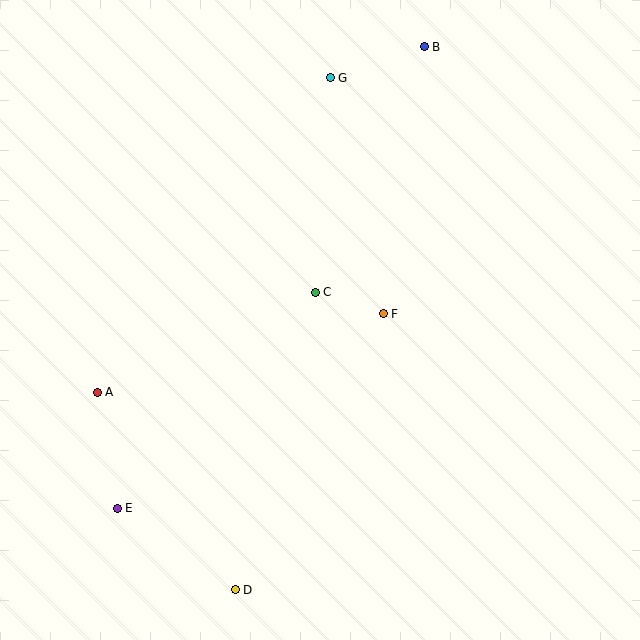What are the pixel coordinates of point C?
Point C is at (315, 292).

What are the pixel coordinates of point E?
Point E is at (117, 508).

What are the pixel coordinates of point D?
Point D is at (235, 590).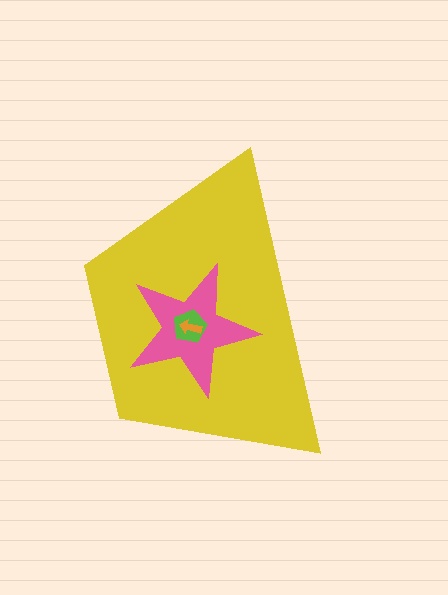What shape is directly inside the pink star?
The lime pentagon.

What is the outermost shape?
The yellow trapezoid.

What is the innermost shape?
The orange arrow.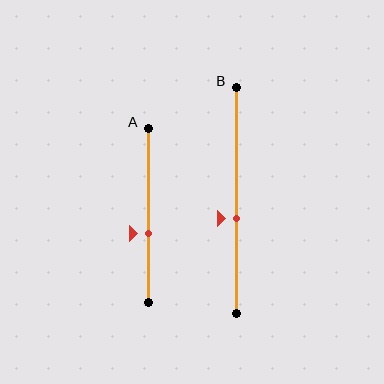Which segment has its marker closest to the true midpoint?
Segment B has its marker closest to the true midpoint.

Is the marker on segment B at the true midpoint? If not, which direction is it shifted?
No, the marker on segment B is shifted downward by about 8% of the segment length.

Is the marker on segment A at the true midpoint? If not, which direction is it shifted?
No, the marker on segment A is shifted downward by about 10% of the segment length.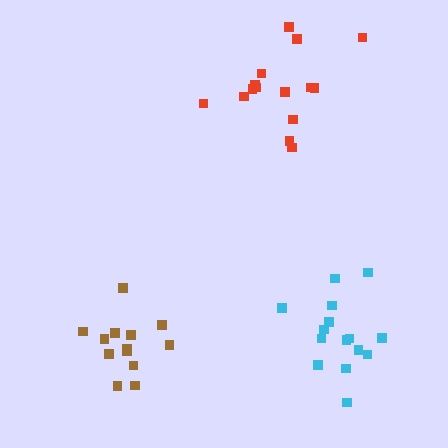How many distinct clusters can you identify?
There are 3 distinct clusters.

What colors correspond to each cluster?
The clusters are colored: cyan, red, brown.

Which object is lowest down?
The cyan cluster is bottommost.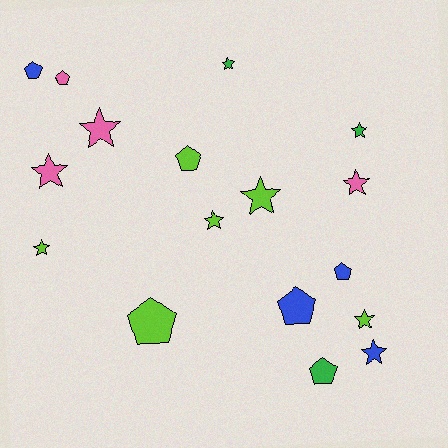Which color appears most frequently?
Lime, with 6 objects.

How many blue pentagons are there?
There are 3 blue pentagons.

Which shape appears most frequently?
Star, with 10 objects.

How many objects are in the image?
There are 17 objects.